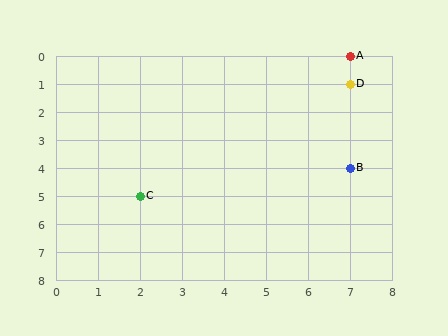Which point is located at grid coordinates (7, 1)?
Point D is at (7, 1).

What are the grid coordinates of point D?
Point D is at grid coordinates (7, 1).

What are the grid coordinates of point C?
Point C is at grid coordinates (2, 5).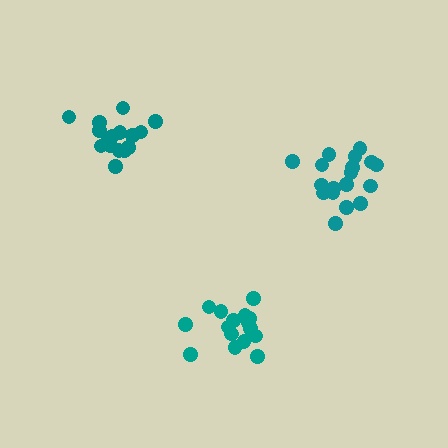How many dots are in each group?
Group 1: 16 dots, Group 2: 16 dots, Group 3: 19 dots (51 total).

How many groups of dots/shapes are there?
There are 3 groups.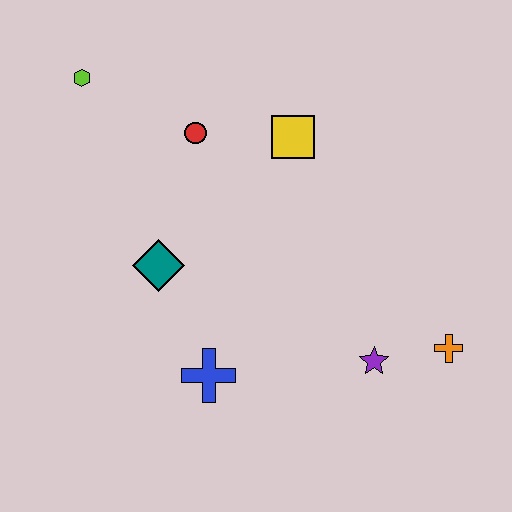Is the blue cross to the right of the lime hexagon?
Yes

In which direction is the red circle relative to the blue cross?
The red circle is above the blue cross.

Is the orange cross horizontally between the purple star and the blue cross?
No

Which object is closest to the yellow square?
The red circle is closest to the yellow square.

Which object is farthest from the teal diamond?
The orange cross is farthest from the teal diamond.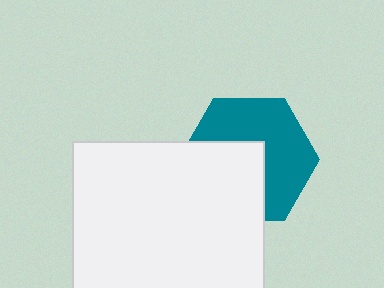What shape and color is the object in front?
The object in front is a white square.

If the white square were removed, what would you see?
You would see the complete teal hexagon.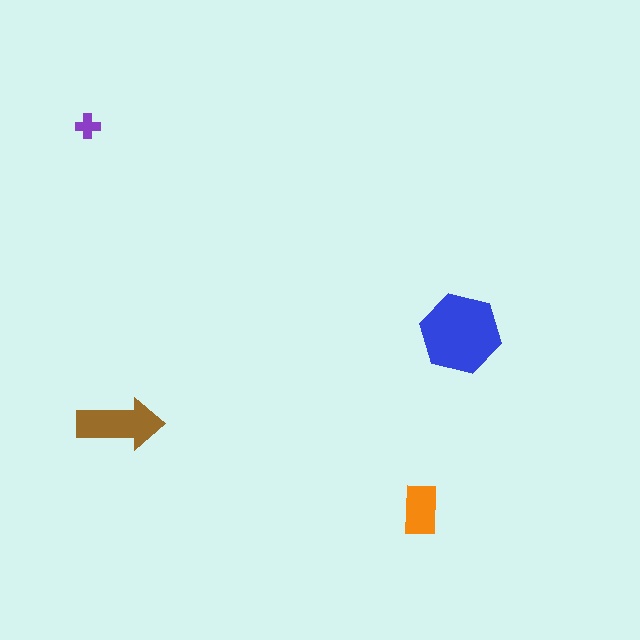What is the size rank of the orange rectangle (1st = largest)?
3rd.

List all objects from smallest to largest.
The purple cross, the orange rectangle, the brown arrow, the blue hexagon.